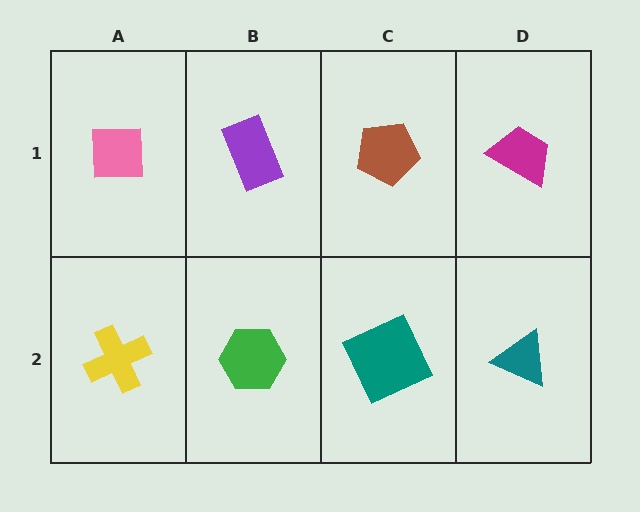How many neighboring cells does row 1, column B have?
3.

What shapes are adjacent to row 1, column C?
A teal square (row 2, column C), a purple rectangle (row 1, column B), a magenta trapezoid (row 1, column D).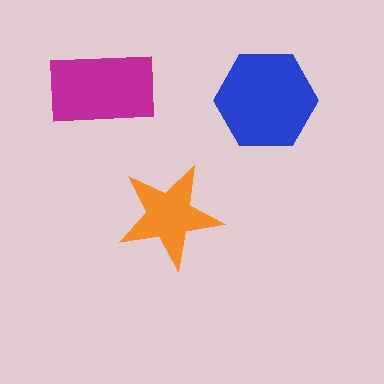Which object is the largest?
The blue hexagon.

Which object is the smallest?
The orange star.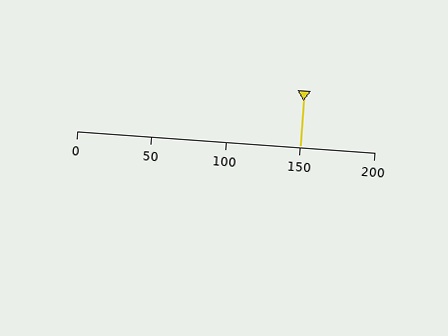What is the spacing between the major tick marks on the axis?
The major ticks are spaced 50 apart.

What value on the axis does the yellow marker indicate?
The marker indicates approximately 150.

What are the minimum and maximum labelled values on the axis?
The axis runs from 0 to 200.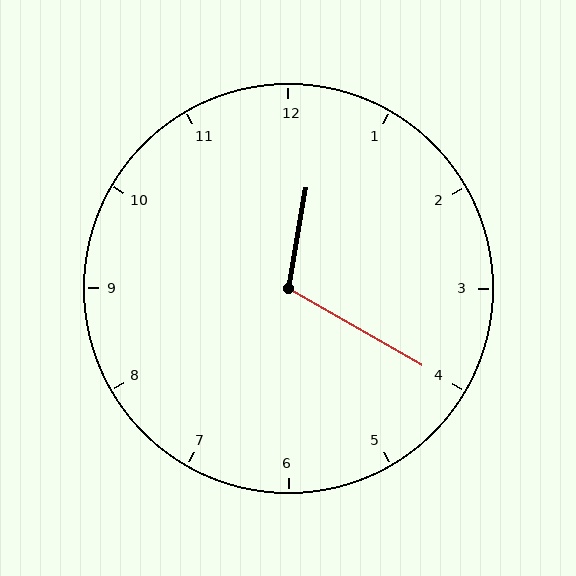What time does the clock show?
12:20.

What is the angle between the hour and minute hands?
Approximately 110 degrees.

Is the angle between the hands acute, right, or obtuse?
It is obtuse.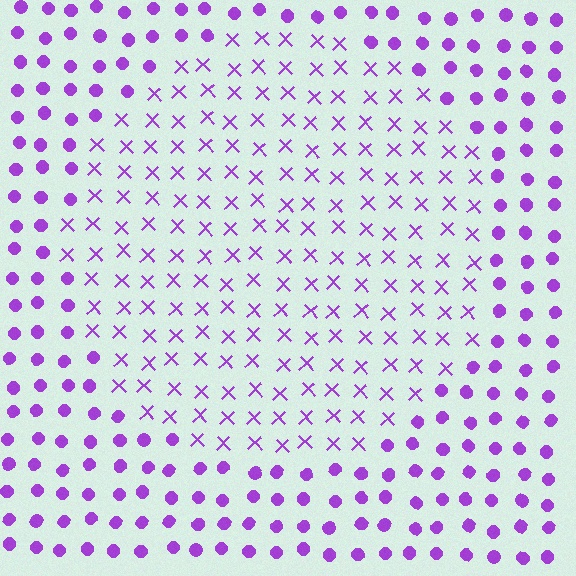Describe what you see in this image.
The image is filled with small purple elements arranged in a uniform grid. A circle-shaped region contains X marks, while the surrounding area contains circles. The boundary is defined purely by the change in element shape.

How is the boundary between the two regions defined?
The boundary is defined by a change in element shape: X marks inside vs. circles outside. All elements share the same color and spacing.